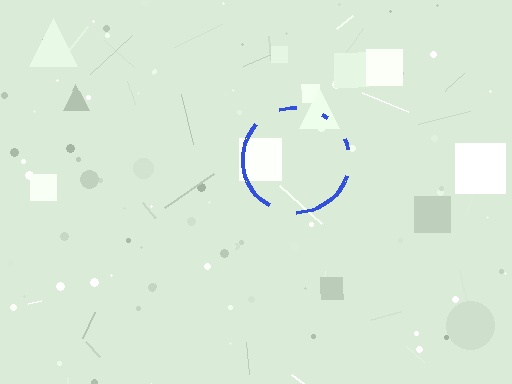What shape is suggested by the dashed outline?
The dashed outline suggests a circle.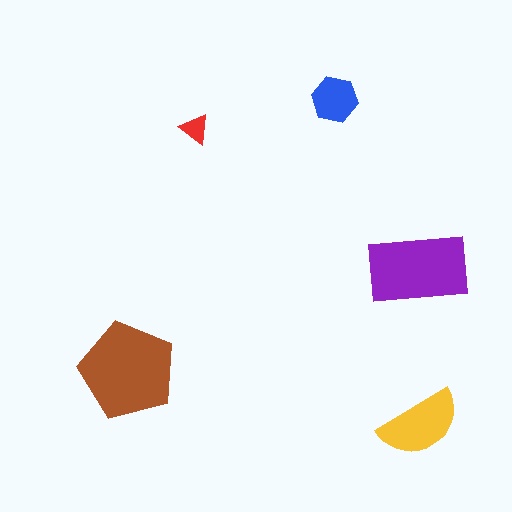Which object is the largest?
The brown pentagon.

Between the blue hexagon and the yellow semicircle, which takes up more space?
The yellow semicircle.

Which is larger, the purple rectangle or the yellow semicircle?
The purple rectangle.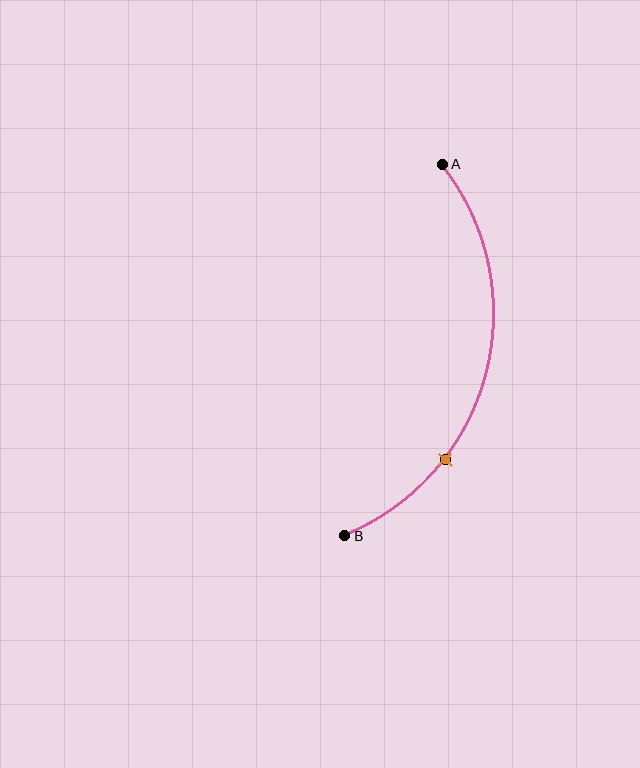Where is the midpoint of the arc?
The arc midpoint is the point on the curve farthest from the straight line joining A and B. It sits to the right of that line.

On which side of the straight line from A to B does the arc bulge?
The arc bulges to the right of the straight line connecting A and B.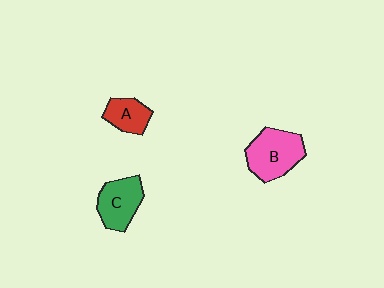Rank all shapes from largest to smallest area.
From largest to smallest: B (pink), C (green), A (red).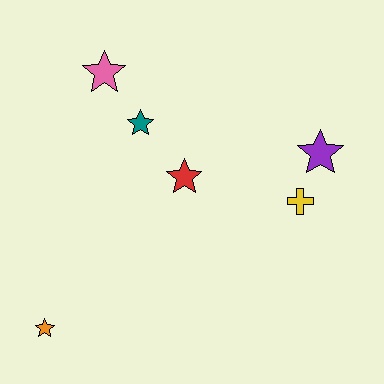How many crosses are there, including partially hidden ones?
There is 1 cross.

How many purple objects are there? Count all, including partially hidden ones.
There is 1 purple object.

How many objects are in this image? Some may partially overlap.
There are 6 objects.